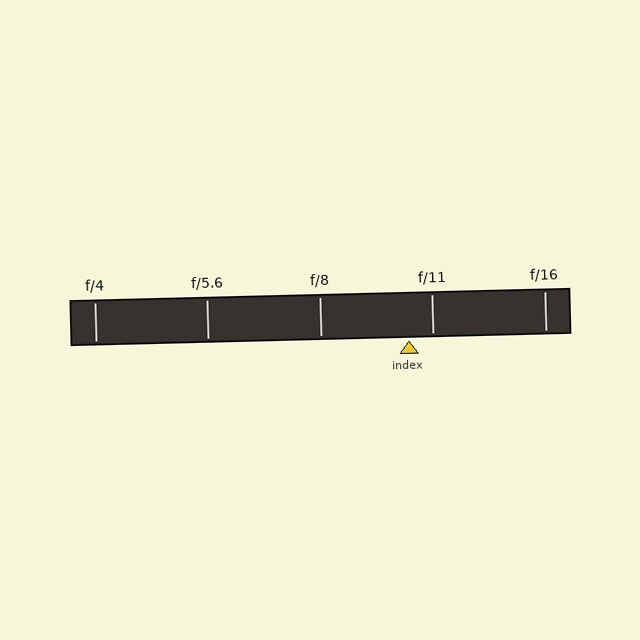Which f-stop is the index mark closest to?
The index mark is closest to f/11.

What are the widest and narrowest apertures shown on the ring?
The widest aperture shown is f/4 and the narrowest is f/16.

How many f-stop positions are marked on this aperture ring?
There are 5 f-stop positions marked.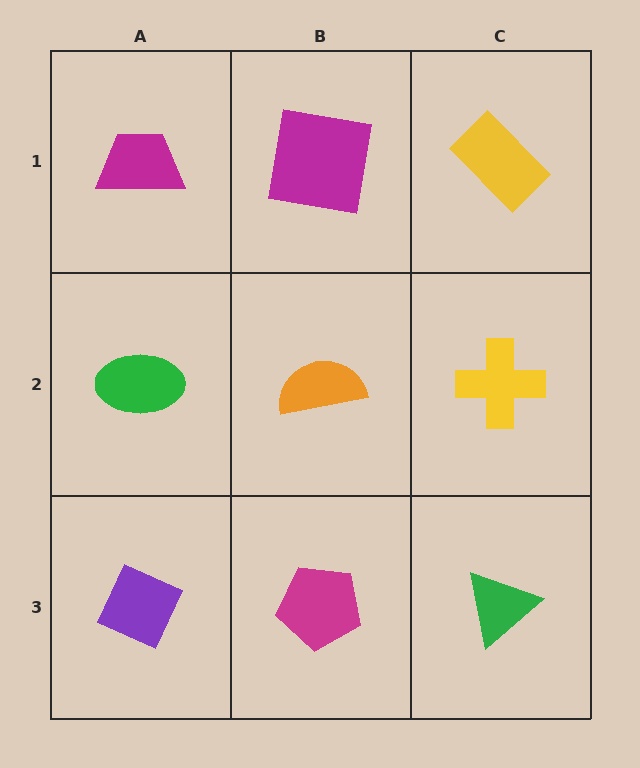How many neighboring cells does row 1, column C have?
2.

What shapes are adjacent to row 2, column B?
A magenta square (row 1, column B), a magenta pentagon (row 3, column B), a green ellipse (row 2, column A), a yellow cross (row 2, column C).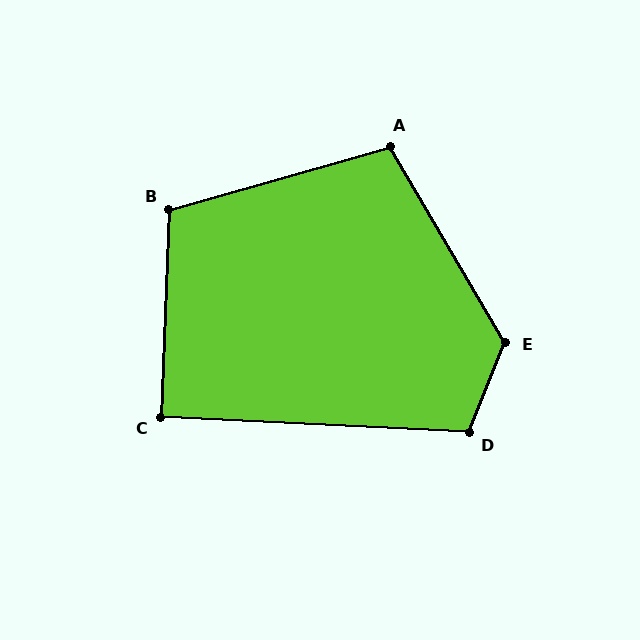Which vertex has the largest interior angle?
E, at approximately 128 degrees.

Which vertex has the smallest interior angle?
C, at approximately 90 degrees.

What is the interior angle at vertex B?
Approximately 108 degrees (obtuse).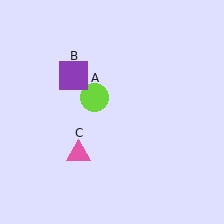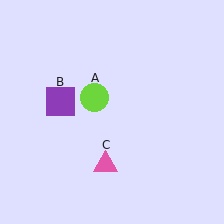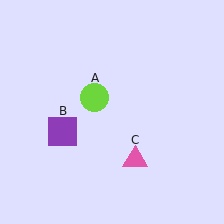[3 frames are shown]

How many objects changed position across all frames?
2 objects changed position: purple square (object B), pink triangle (object C).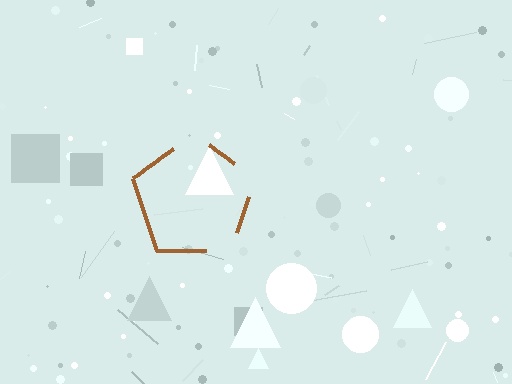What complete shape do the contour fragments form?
The contour fragments form a pentagon.